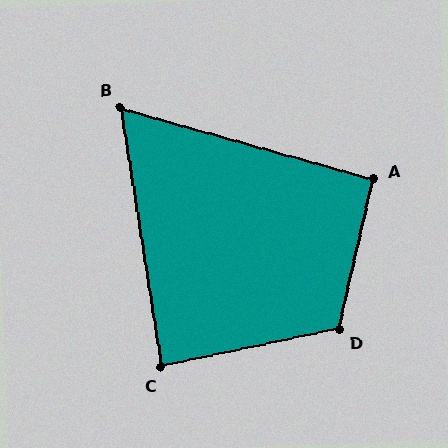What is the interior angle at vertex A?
Approximately 93 degrees (approximately right).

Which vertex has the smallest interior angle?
B, at approximately 65 degrees.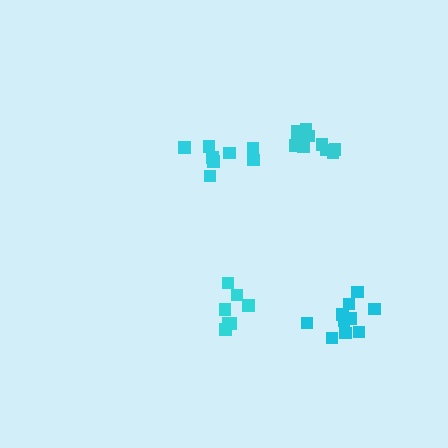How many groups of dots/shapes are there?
There are 4 groups.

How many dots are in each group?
Group 1: 10 dots, Group 2: 8 dots, Group 3: 10 dots, Group 4: 7 dots (35 total).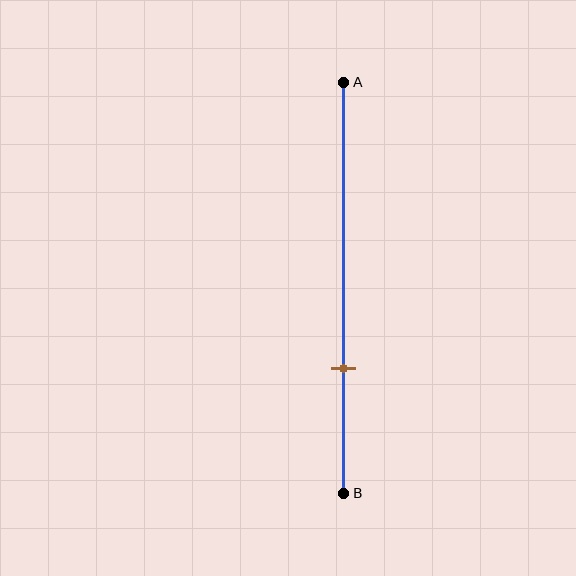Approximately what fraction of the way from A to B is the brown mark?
The brown mark is approximately 70% of the way from A to B.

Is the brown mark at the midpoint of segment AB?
No, the mark is at about 70% from A, not at the 50% midpoint.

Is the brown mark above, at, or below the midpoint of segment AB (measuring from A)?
The brown mark is below the midpoint of segment AB.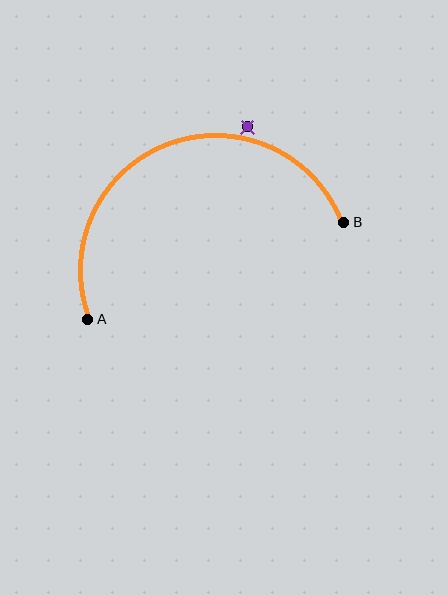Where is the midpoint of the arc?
The arc midpoint is the point on the curve farthest from the straight line joining A and B. It sits above that line.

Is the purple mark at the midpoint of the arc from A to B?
No — the purple mark does not lie on the arc at all. It sits slightly outside the curve.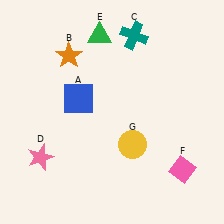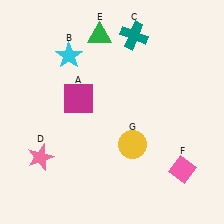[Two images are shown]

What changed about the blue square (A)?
In Image 1, A is blue. In Image 2, it changed to magenta.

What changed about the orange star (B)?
In Image 1, B is orange. In Image 2, it changed to cyan.